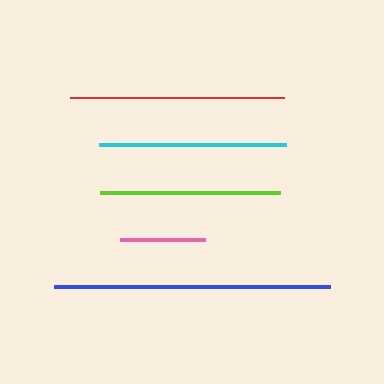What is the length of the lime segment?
The lime segment is approximately 180 pixels long.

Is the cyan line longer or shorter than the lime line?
The cyan line is longer than the lime line.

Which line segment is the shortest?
The pink line is the shortest at approximately 85 pixels.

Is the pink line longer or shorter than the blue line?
The blue line is longer than the pink line.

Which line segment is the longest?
The blue line is the longest at approximately 277 pixels.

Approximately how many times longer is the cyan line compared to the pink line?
The cyan line is approximately 2.2 times the length of the pink line.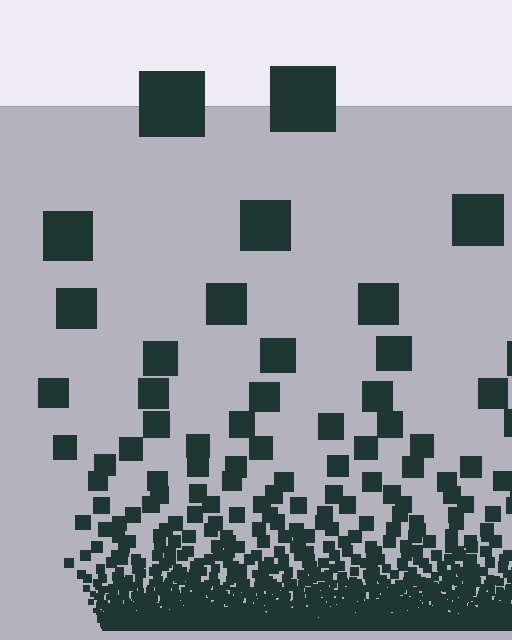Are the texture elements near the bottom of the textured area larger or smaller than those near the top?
Smaller. The gradient is inverted — elements near the bottom are smaller and denser.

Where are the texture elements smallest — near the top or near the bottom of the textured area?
Near the bottom.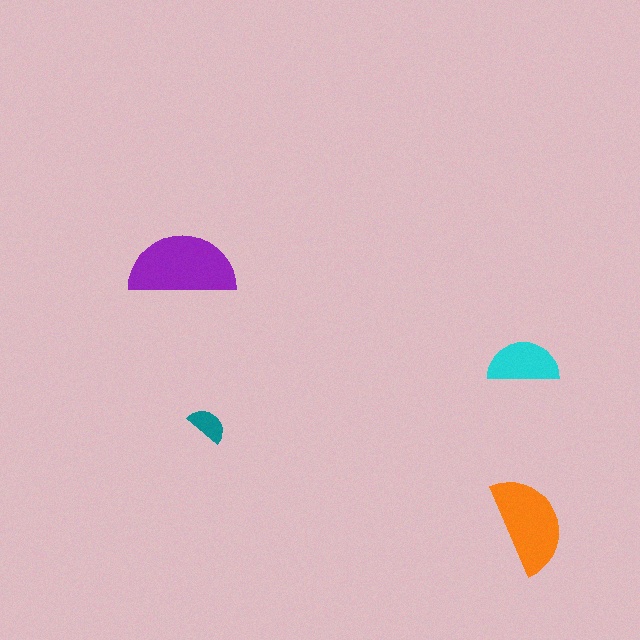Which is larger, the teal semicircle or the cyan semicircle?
The cyan one.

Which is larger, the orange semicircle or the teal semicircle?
The orange one.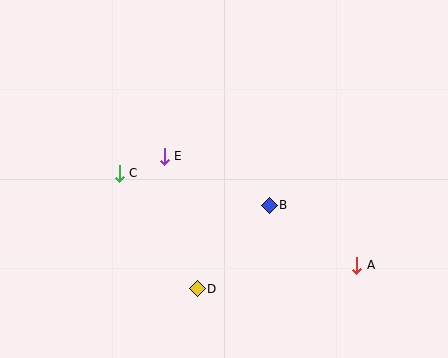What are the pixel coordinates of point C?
Point C is at (119, 173).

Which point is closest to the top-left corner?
Point C is closest to the top-left corner.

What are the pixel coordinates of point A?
Point A is at (357, 265).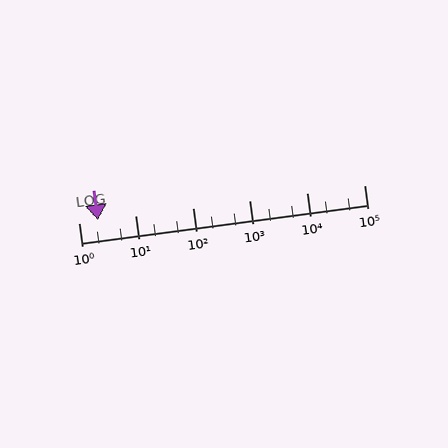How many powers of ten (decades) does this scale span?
The scale spans 5 decades, from 1 to 100000.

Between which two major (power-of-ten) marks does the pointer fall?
The pointer is between 1 and 10.